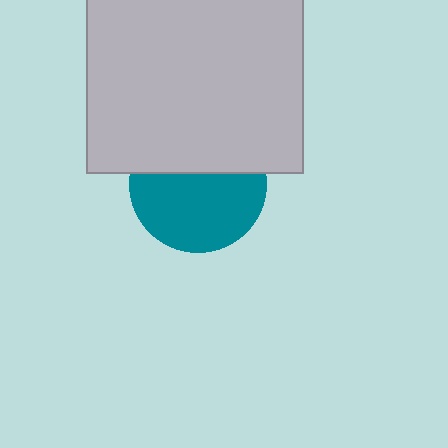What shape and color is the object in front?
The object in front is a light gray square.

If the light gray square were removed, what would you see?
You would see the complete teal circle.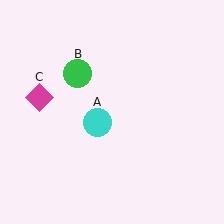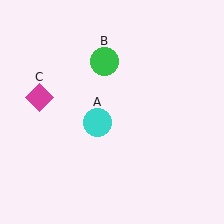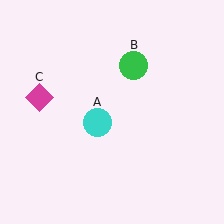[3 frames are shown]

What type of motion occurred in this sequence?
The green circle (object B) rotated clockwise around the center of the scene.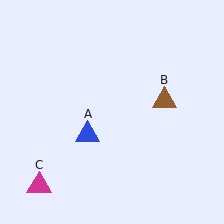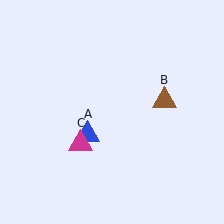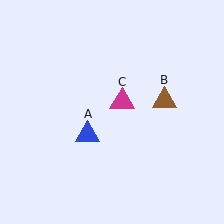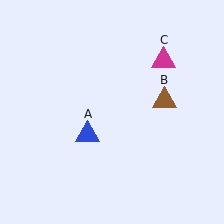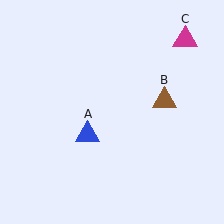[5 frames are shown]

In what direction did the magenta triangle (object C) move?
The magenta triangle (object C) moved up and to the right.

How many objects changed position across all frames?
1 object changed position: magenta triangle (object C).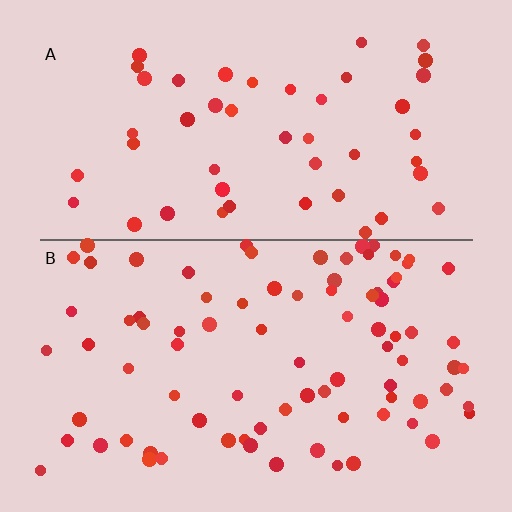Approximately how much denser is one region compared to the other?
Approximately 1.8× — region B over region A.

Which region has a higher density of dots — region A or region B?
B (the bottom).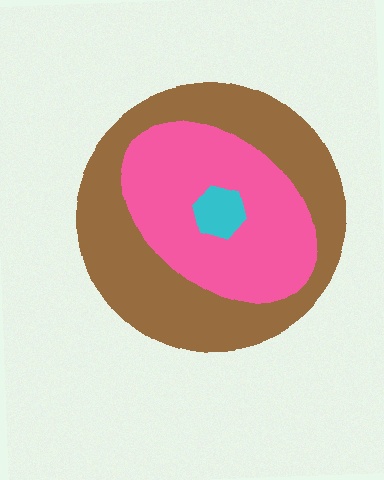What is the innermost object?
The cyan hexagon.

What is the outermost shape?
The brown circle.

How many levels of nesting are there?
3.